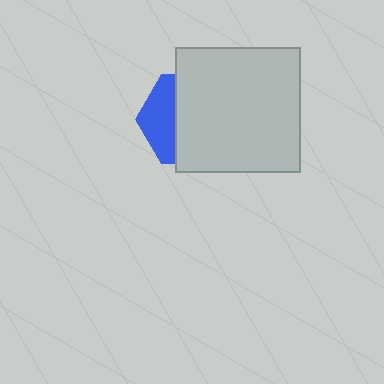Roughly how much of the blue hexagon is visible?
A small part of it is visible (roughly 35%).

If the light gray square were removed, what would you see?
You would see the complete blue hexagon.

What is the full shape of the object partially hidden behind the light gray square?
The partially hidden object is a blue hexagon.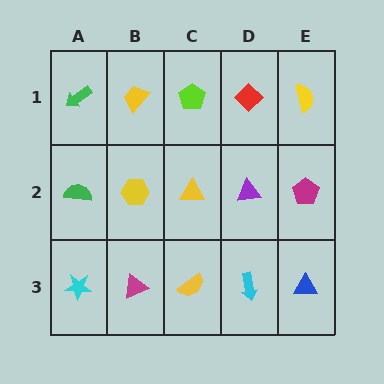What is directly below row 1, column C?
A yellow triangle.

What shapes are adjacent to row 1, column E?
A magenta pentagon (row 2, column E), a red diamond (row 1, column D).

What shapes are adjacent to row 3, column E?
A magenta pentagon (row 2, column E), a cyan arrow (row 3, column D).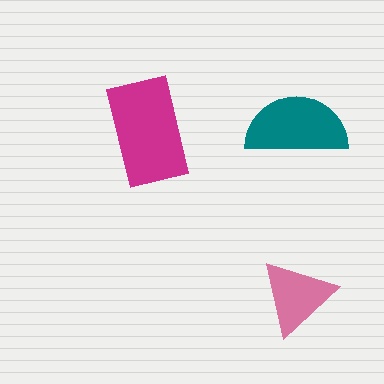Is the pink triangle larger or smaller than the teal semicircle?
Smaller.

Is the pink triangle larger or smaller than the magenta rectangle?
Smaller.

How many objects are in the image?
There are 3 objects in the image.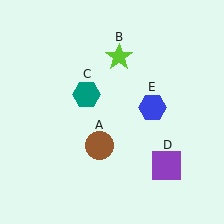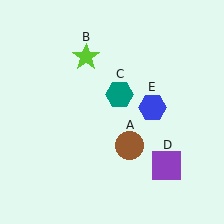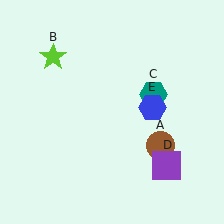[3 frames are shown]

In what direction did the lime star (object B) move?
The lime star (object B) moved left.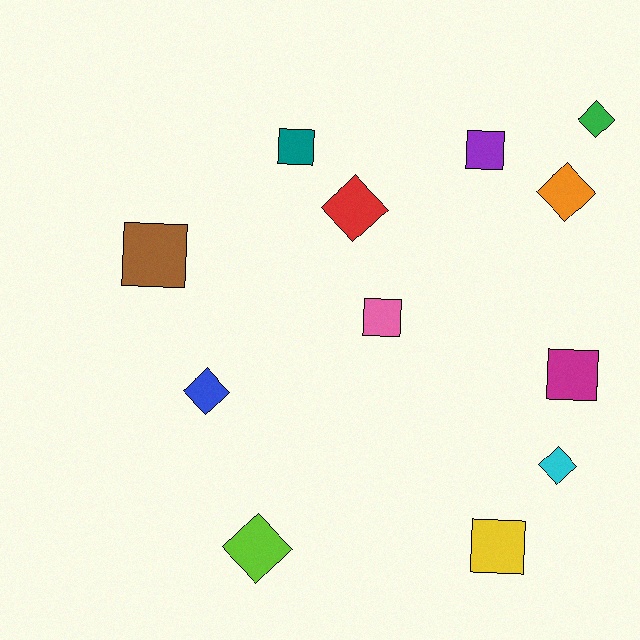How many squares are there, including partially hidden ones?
There are 6 squares.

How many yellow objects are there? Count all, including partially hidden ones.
There is 1 yellow object.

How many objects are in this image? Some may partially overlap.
There are 12 objects.